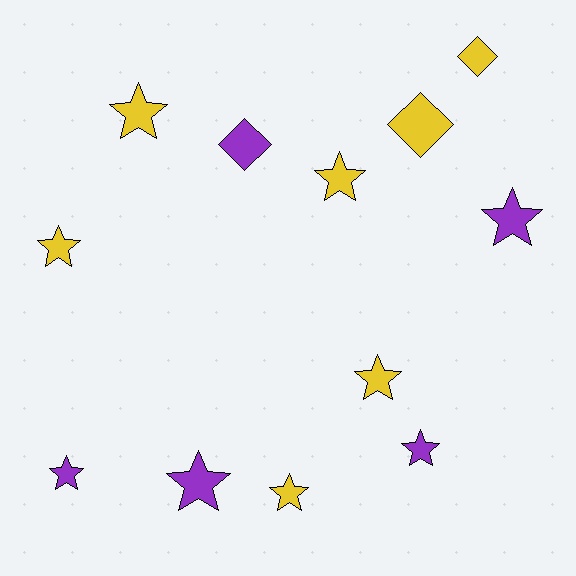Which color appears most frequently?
Yellow, with 7 objects.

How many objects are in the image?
There are 12 objects.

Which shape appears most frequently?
Star, with 9 objects.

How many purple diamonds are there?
There is 1 purple diamond.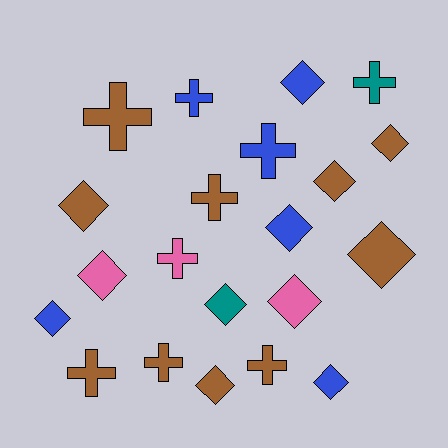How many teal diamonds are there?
There is 1 teal diamond.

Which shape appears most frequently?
Diamond, with 12 objects.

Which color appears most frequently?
Brown, with 10 objects.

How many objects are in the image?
There are 21 objects.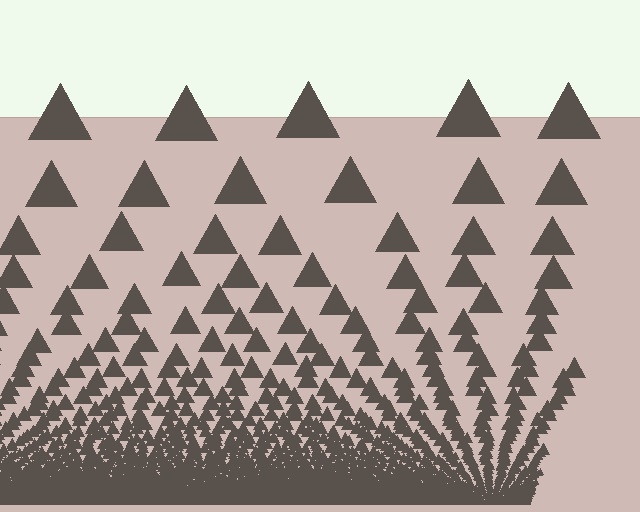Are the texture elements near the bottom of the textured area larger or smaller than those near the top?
Smaller. The gradient is inverted — elements near the bottom are smaller and denser.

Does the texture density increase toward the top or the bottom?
Density increases toward the bottom.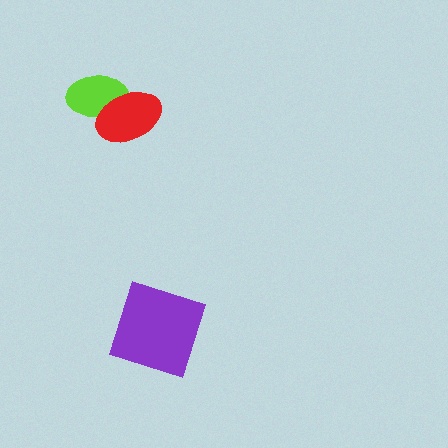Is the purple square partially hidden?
No, no other shape covers it.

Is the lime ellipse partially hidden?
Yes, it is partially covered by another shape.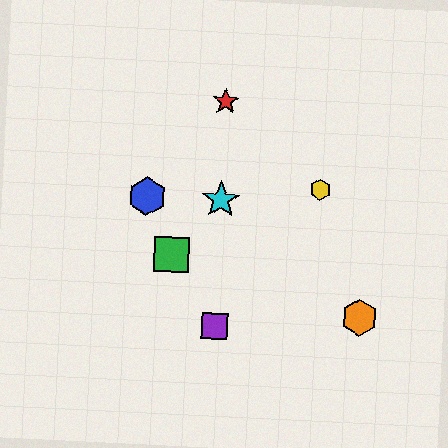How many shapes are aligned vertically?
3 shapes (the red star, the purple square, the cyan star) are aligned vertically.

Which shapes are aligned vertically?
The red star, the purple square, the cyan star are aligned vertically.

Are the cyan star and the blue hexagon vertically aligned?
No, the cyan star is at x≈221 and the blue hexagon is at x≈147.